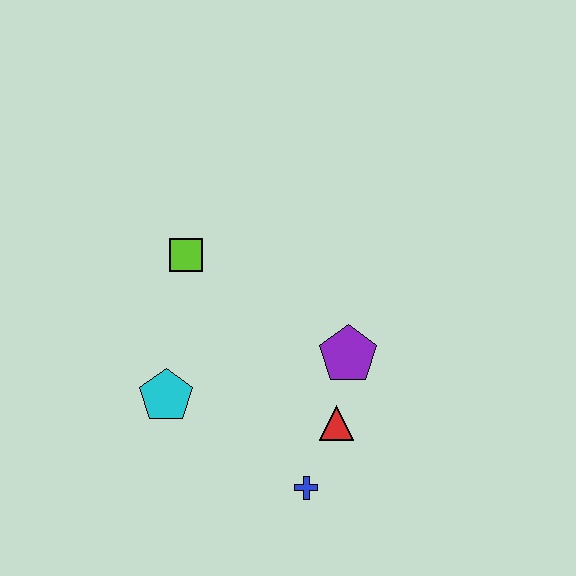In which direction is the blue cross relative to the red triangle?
The blue cross is below the red triangle.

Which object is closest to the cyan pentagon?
The lime square is closest to the cyan pentagon.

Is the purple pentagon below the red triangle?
No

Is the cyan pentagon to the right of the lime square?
No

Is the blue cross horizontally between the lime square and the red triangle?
Yes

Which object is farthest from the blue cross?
The lime square is farthest from the blue cross.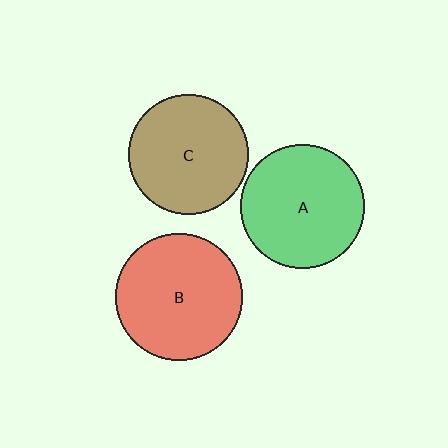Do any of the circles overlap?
No, none of the circles overlap.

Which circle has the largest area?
Circle B (red).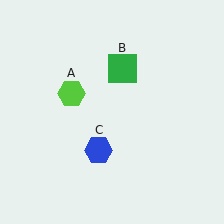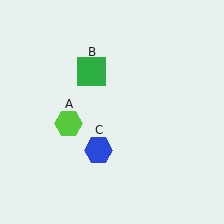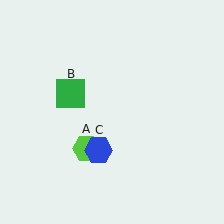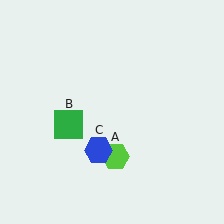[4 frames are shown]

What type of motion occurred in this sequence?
The lime hexagon (object A), green square (object B) rotated counterclockwise around the center of the scene.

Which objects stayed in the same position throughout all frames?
Blue hexagon (object C) remained stationary.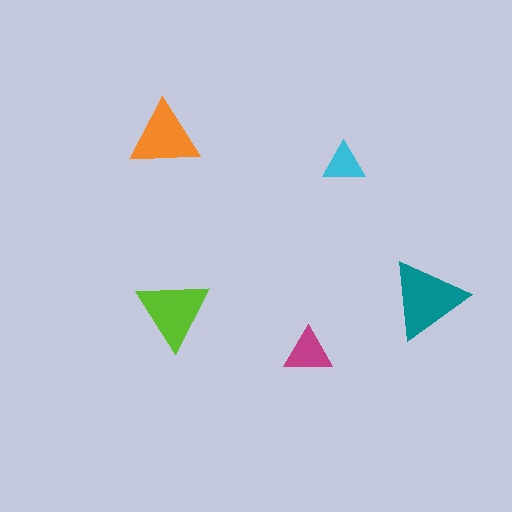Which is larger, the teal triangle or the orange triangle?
The teal one.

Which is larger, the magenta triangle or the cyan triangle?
The magenta one.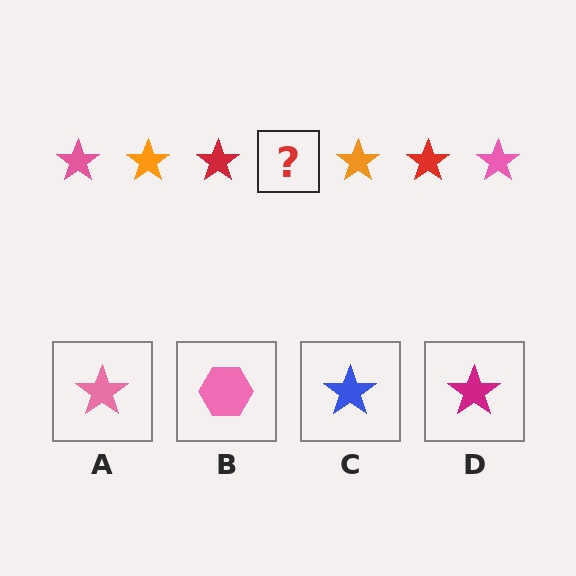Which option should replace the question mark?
Option A.